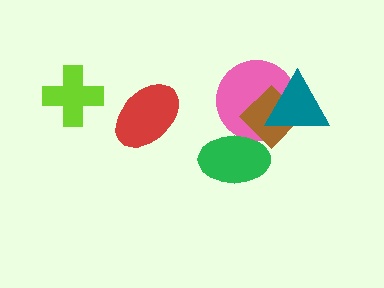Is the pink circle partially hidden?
Yes, it is partially covered by another shape.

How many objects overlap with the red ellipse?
0 objects overlap with the red ellipse.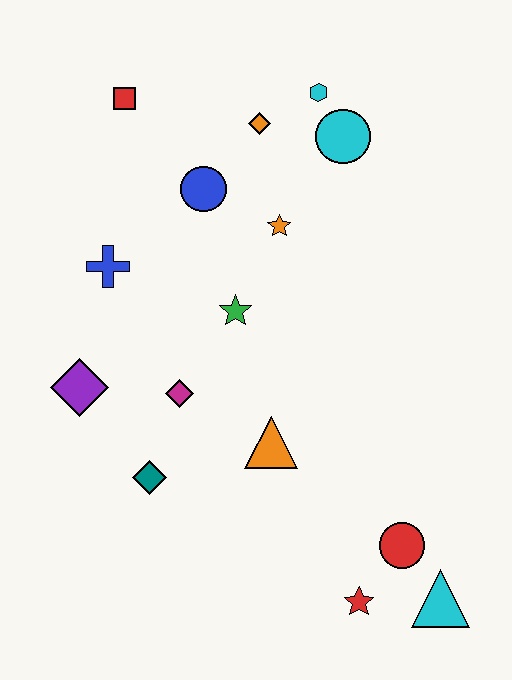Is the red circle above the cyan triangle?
Yes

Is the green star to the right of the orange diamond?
No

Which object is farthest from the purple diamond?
The cyan triangle is farthest from the purple diamond.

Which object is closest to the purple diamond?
The magenta diamond is closest to the purple diamond.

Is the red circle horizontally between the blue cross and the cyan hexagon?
No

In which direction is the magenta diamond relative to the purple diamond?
The magenta diamond is to the right of the purple diamond.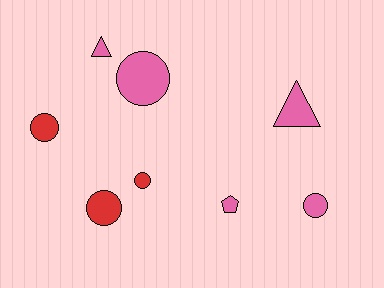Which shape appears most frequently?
Circle, with 5 objects.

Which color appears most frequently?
Pink, with 5 objects.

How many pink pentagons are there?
There is 1 pink pentagon.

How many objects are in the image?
There are 8 objects.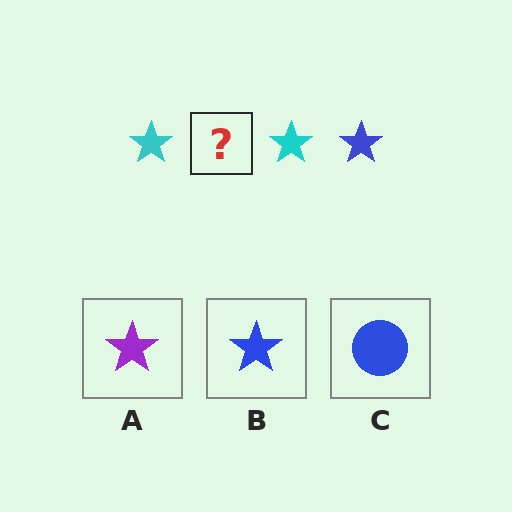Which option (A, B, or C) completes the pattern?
B.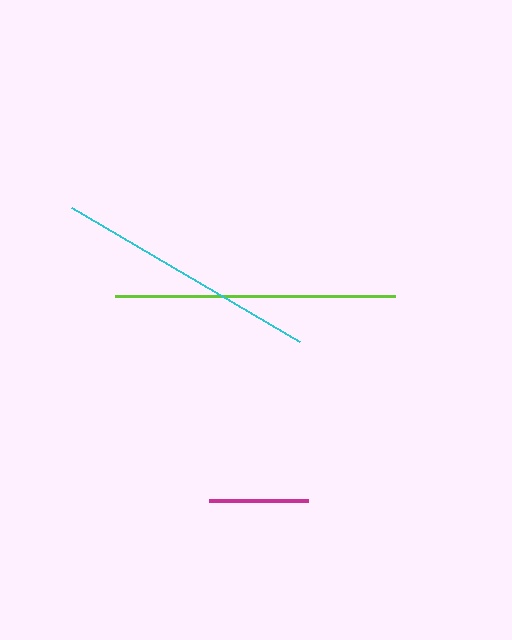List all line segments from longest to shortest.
From longest to shortest: lime, cyan, magenta.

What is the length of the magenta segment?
The magenta segment is approximately 99 pixels long.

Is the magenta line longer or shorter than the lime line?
The lime line is longer than the magenta line.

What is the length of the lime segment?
The lime segment is approximately 280 pixels long.